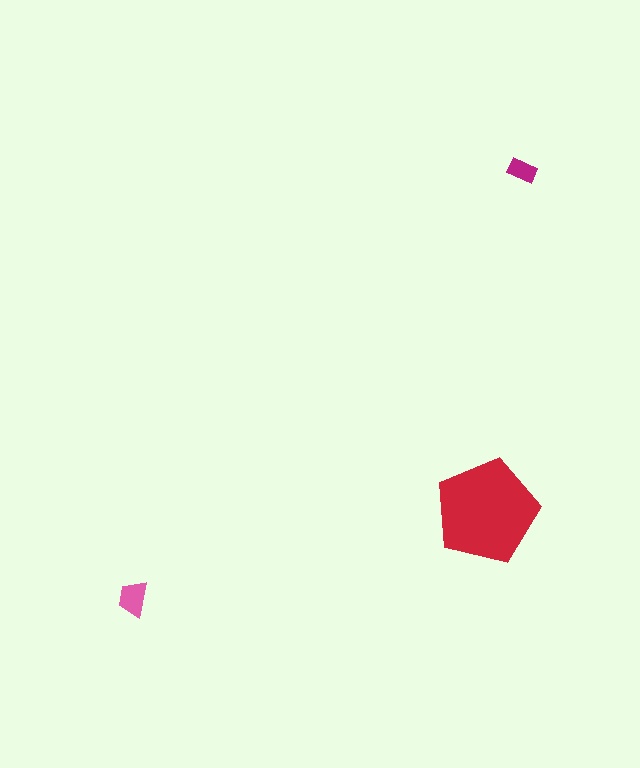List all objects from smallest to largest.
The magenta rectangle, the pink trapezoid, the red pentagon.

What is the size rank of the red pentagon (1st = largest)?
1st.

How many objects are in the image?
There are 3 objects in the image.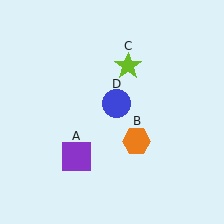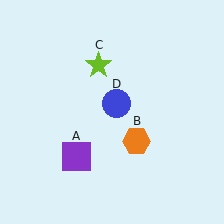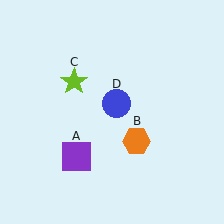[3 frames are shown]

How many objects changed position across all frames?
1 object changed position: lime star (object C).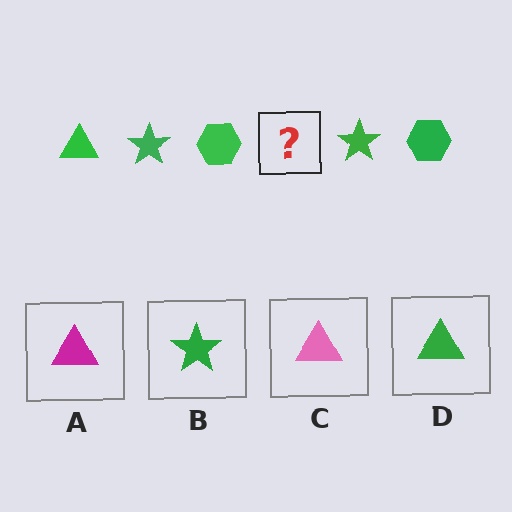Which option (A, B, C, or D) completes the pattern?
D.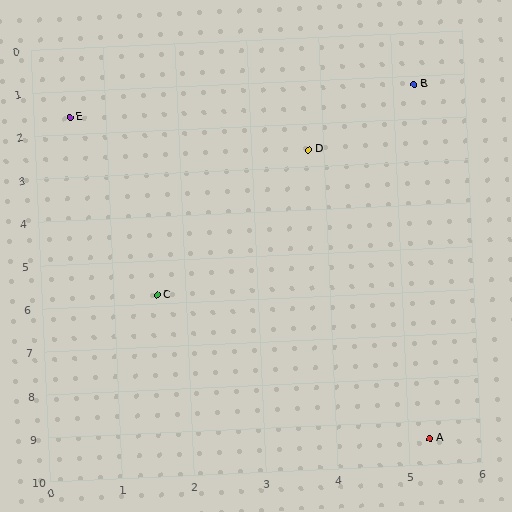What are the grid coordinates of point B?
Point B is at approximately (5.3, 1.2).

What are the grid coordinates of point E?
Point E is at approximately (0.5, 1.6).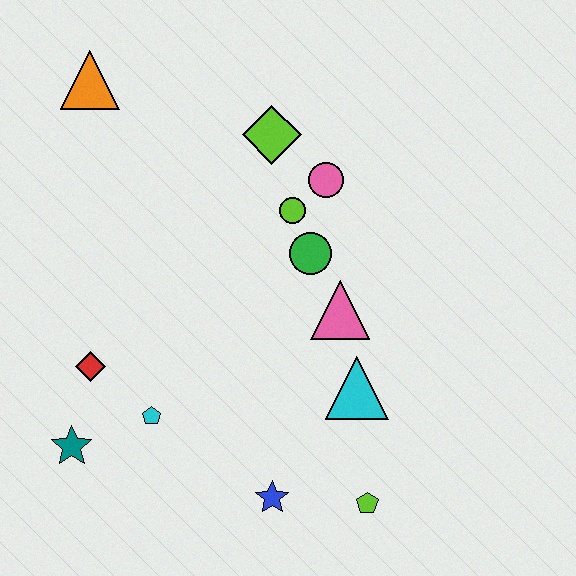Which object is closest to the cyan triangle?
The pink triangle is closest to the cyan triangle.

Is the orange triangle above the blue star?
Yes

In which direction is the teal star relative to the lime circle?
The teal star is below the lime circle.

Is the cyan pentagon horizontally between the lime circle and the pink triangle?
No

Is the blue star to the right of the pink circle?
No